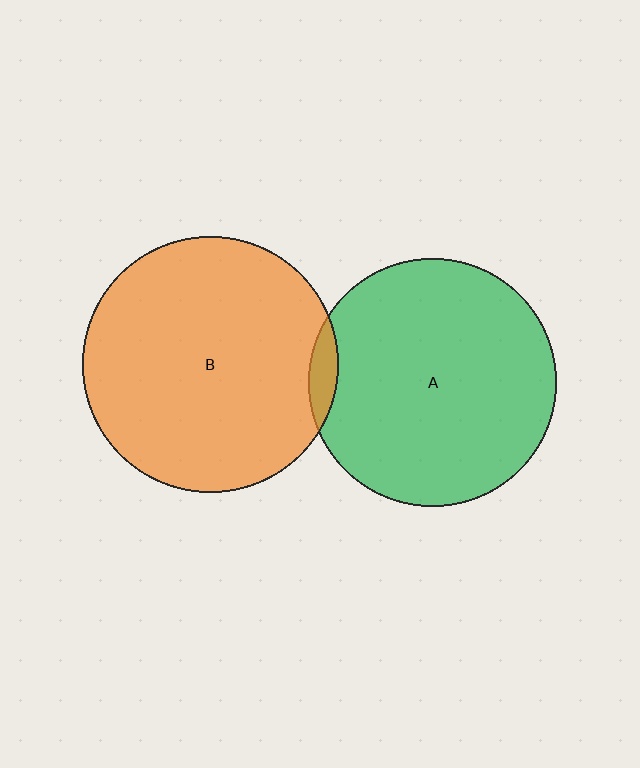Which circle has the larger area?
Circle B (orange).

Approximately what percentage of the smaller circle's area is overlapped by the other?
Approximately 5%.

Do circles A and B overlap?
Yes.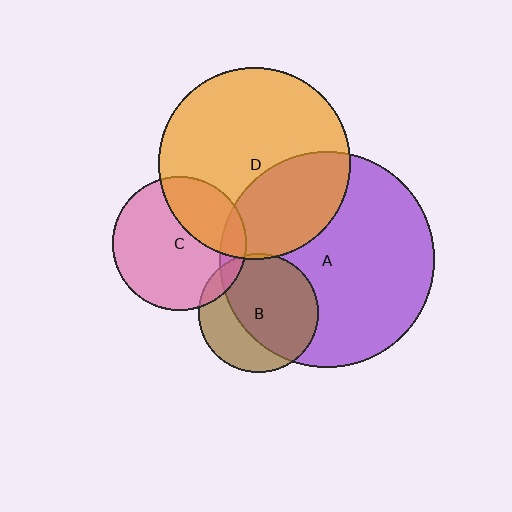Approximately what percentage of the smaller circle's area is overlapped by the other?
Approximately 5%.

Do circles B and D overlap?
Yes.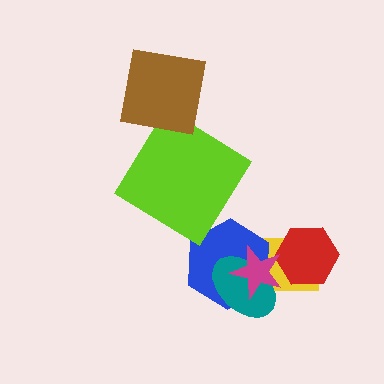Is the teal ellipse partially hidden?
Yes, it is partially covered by another shape.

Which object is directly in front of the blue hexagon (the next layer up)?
The teal ellipse is directly in front of the blue hexagon.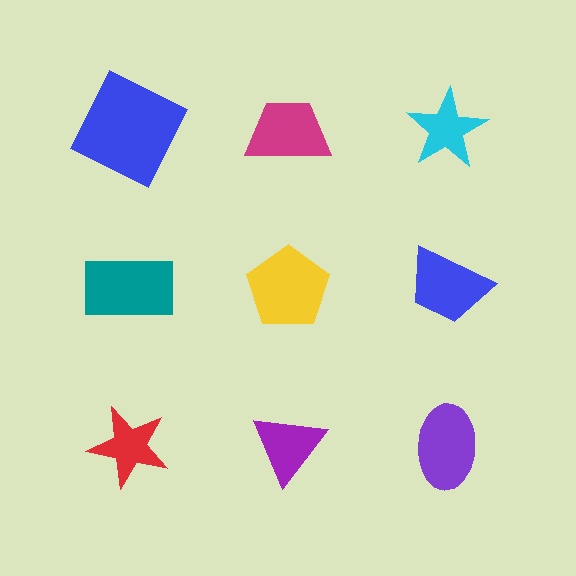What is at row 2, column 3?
A blue trapezoid.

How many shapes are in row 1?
3 shapes.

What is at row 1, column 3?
A cyan star.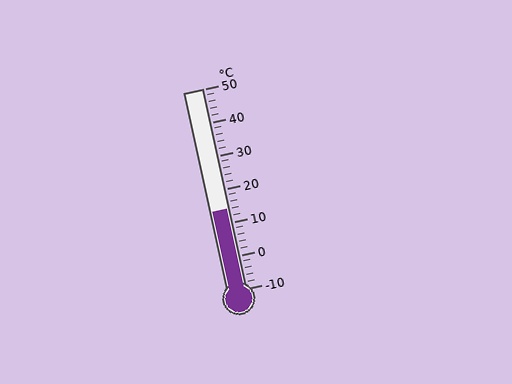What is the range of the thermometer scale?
The thermometer scale ranges from -10°C to 50°C.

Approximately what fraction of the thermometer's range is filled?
The thermometer is filled to approximately 40% of its range.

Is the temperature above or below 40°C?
The temperature is below 40°C.